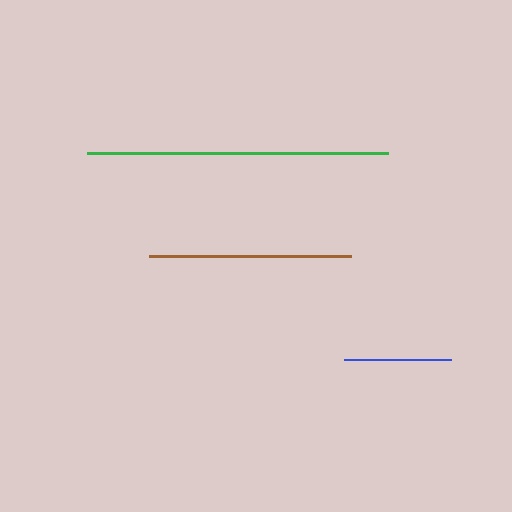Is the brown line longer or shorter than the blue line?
The brown line is longer than the blue line.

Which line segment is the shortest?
The blue line is the shortest at approximately 107 pixels.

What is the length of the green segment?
The green segment is approximately 300 pixels long.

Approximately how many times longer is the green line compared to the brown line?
The green line is approximately 1.5 times the length of the brown line.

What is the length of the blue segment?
The blue segment is approximately 107 pixels long.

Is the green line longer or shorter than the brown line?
The green line is longer than the brown line.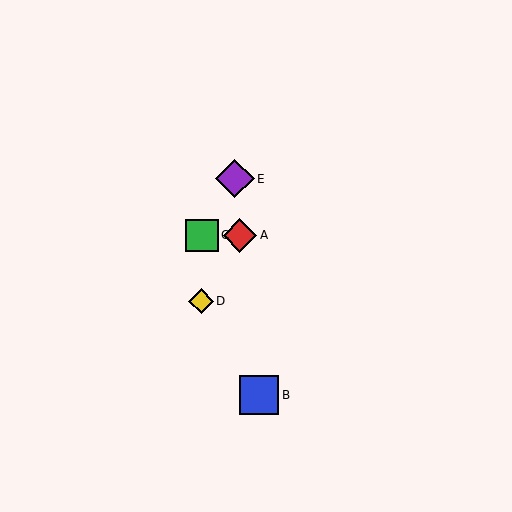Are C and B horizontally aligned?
No, C is at y≈235 and B is at y≈395.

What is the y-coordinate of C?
Object C is at y≈235.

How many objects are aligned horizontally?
2 objects (A, C) are aligned horizontally.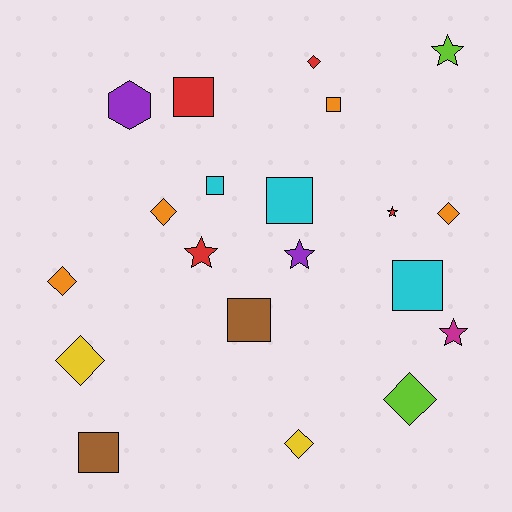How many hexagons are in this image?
There is 1 hexagon.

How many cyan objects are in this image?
There are 3 cyan objects.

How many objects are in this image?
There are 20 objects.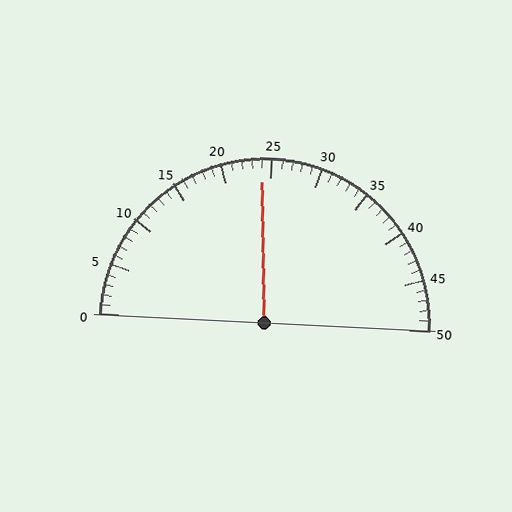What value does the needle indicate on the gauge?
The needle indicates approximately 24.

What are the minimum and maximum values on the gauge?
The gauge ranges from 0 to 50.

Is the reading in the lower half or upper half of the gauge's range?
The reading is in the lower half of the range (0 to 50).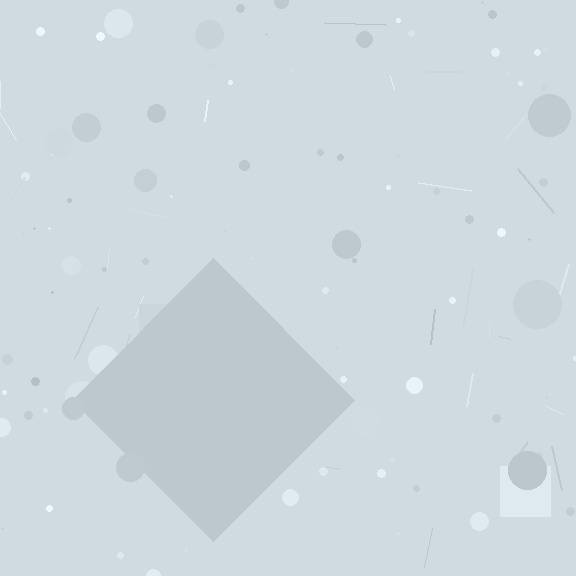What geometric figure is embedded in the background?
A diamond is embedded in the background.